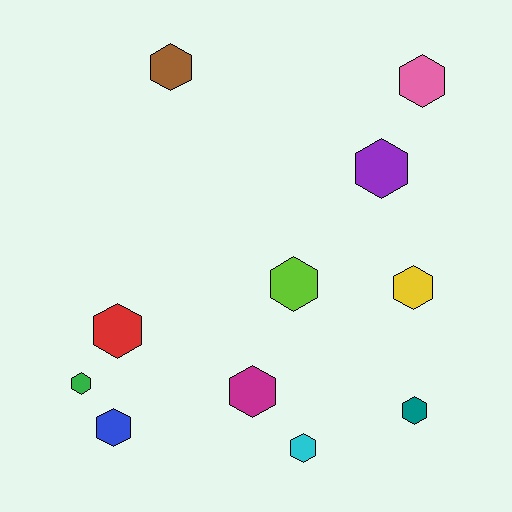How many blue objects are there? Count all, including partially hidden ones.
There is 1 blue object.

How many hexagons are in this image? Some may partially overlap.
There are 11 hexagons.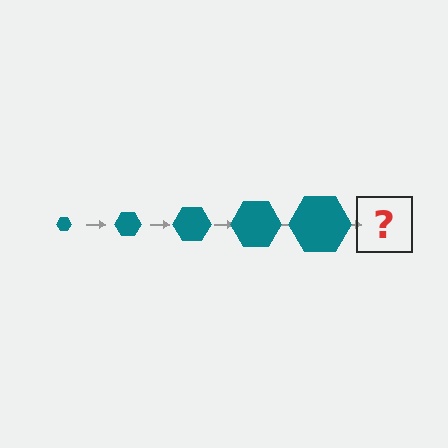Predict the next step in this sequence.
The next step is a teal hexagon, larger than the previous one.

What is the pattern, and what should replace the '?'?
The pattern is that the hexagon gets progressively larger each step. The '?' should be a teal hexagon, larger than the previous one.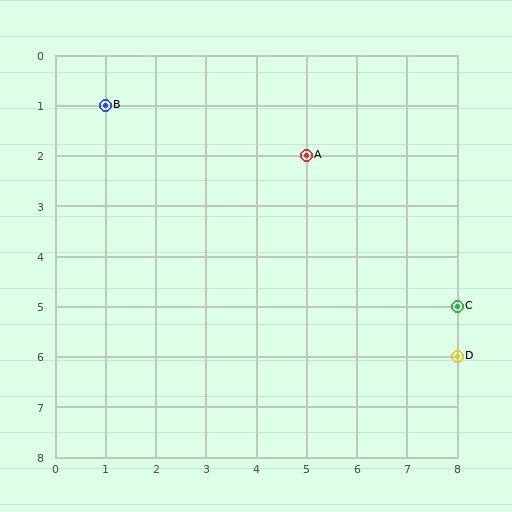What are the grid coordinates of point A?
Point A is at grid coordinates (5, 2).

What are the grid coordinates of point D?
Point D is at grid coordinates (8, 6).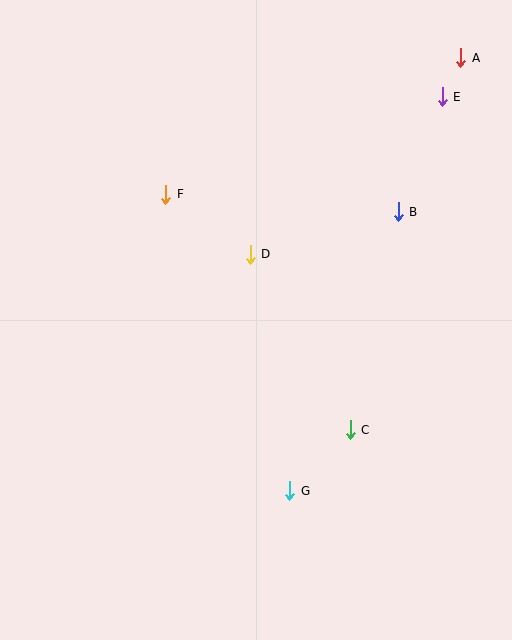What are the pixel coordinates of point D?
Point D is at (250, 255).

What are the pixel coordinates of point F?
Point F is at (166, 194).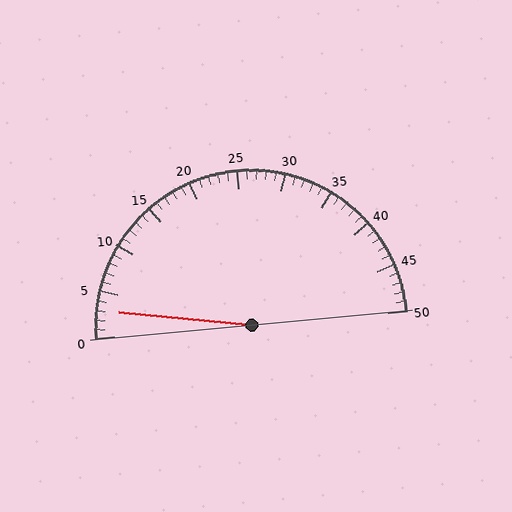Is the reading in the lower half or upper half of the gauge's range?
The reading is in the lower half of the range (0 to 50).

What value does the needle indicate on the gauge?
The needle indicates approximately 3.